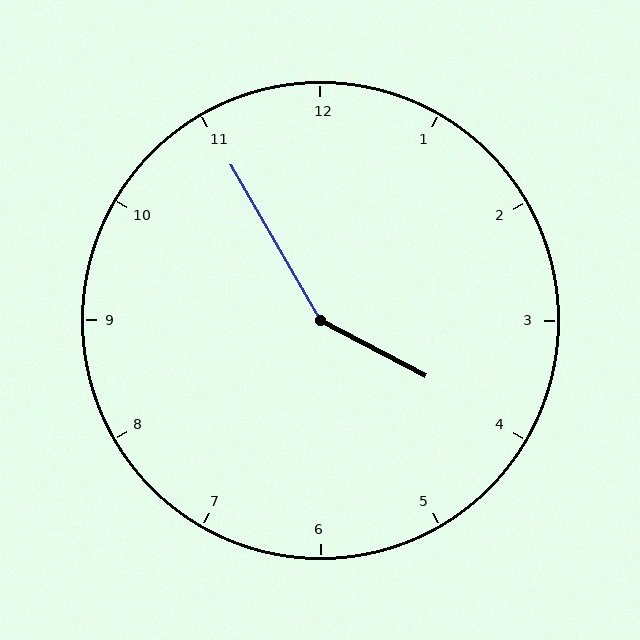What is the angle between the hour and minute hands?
Approximately 148 degrees.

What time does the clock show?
3:55.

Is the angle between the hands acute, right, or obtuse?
It is obtuse.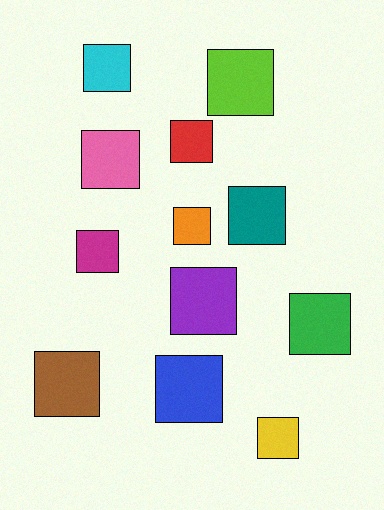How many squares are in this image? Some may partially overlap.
There are 12 squares.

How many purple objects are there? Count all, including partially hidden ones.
There is 1 purple object.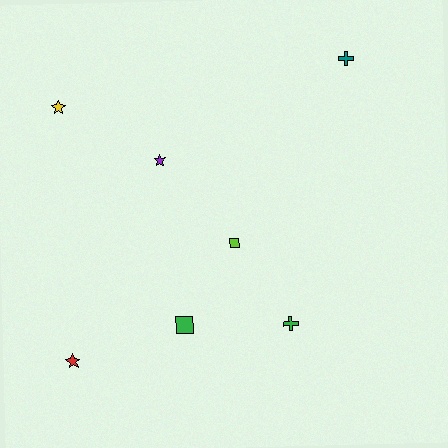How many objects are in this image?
There are 7 objects.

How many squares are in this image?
There are 2 squares.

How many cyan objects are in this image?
There are no cyan objects.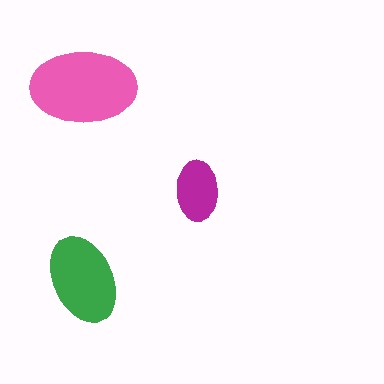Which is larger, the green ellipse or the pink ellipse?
The pink one.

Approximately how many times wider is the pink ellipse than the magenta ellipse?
About 1.5 times wider.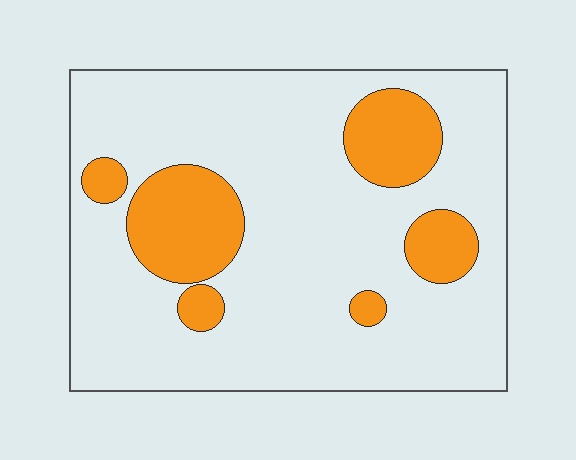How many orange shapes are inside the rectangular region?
6.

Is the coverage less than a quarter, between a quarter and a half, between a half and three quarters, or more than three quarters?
Less than a quarter.